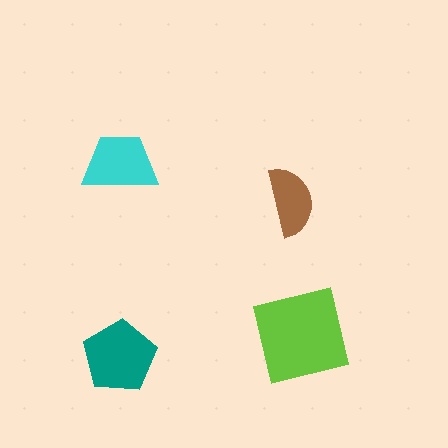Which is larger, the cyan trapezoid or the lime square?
The lime square.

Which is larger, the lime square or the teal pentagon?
The lime square.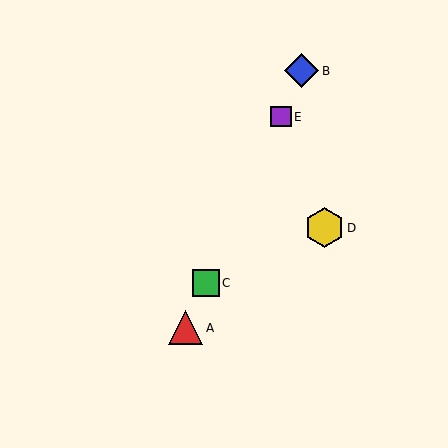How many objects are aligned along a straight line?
4 objects (A, B, C, E) are aligned along a straight line.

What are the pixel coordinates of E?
Object E is at (281, 117).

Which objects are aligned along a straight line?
Objects A, B, C, E are aligned along a straight line.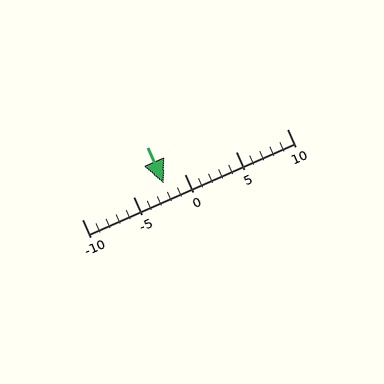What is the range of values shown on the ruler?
The ruler shows values from -10 to 10.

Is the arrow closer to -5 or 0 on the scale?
The arrow is closer to 0.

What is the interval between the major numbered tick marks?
The major tick marks are spaced 5 units apart.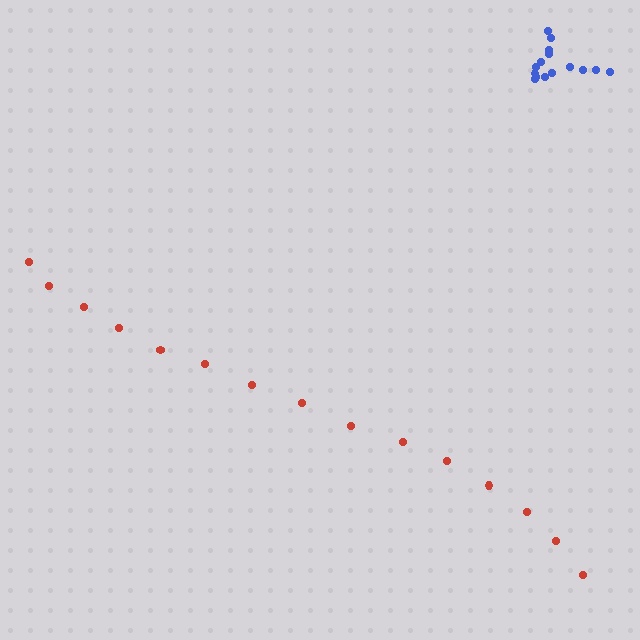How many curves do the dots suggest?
There are 2 distinct paths.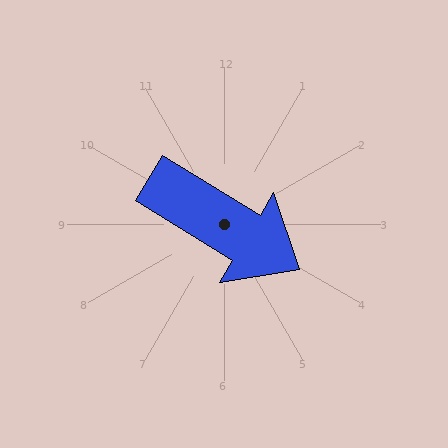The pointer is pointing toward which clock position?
Roughly 4 o'clock.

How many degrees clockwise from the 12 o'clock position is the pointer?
Approximately 121 degrees.